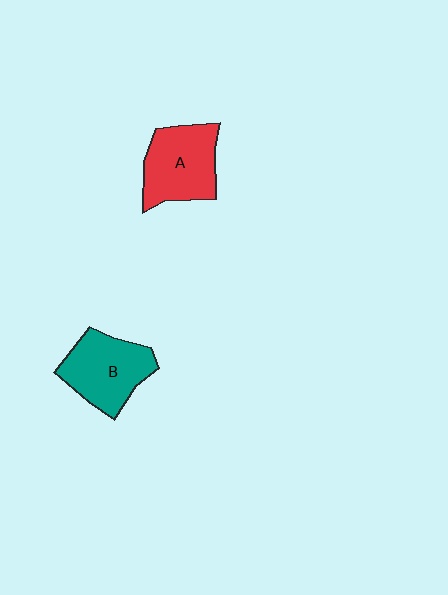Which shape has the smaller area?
Shape B (teal).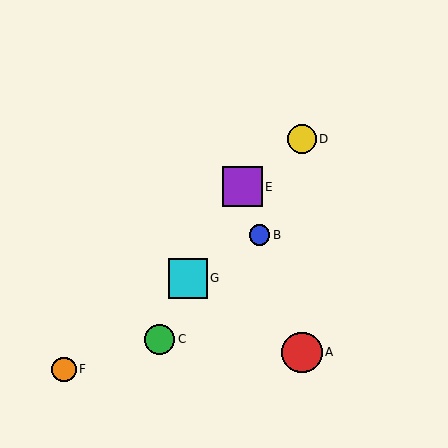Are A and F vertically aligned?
No, A is at x≈302 and F is at x≈64.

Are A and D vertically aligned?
Yes, both are at x≈302.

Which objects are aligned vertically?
Objects A, D are aligned vertically.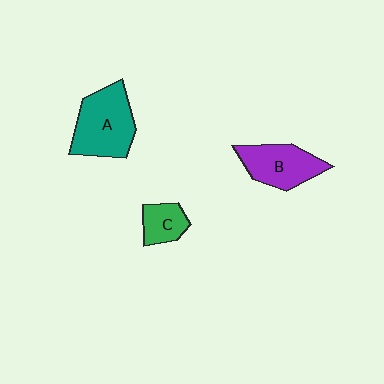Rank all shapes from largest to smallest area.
From largest to smallest: A (teal), B (purple), C (green).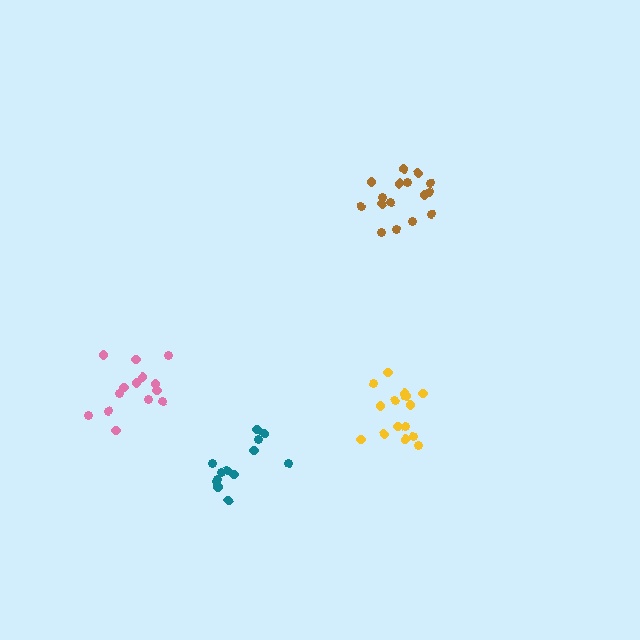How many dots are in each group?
Group 1: 16 dots, Group 2: 14 dots, Group 3: 13 dots, Group 4: 15 dots (58 total).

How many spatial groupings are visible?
There are 4 spatial groupings.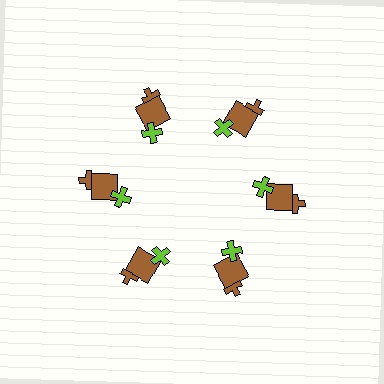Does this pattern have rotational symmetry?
Yes, this pattern has 6-fold rotational symmetry. It looks the same after rotating 60 degrees around the center.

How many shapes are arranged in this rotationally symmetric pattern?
There are 18 shapes, arranged in 6 groups of 3.